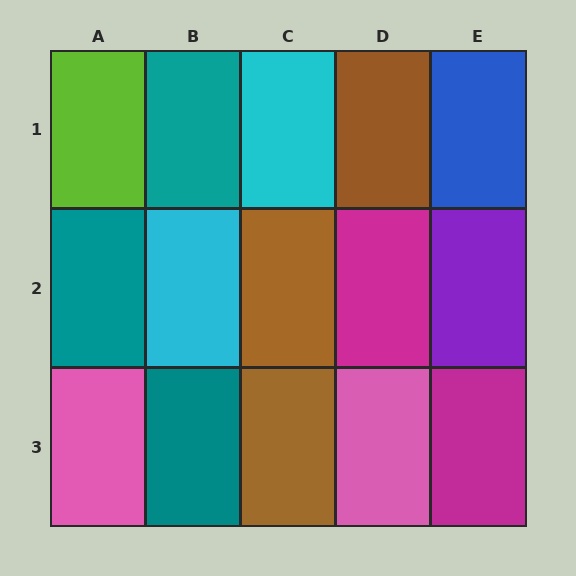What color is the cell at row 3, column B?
Teal.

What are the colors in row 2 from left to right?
Teal, cyan, brown, magenta, purple.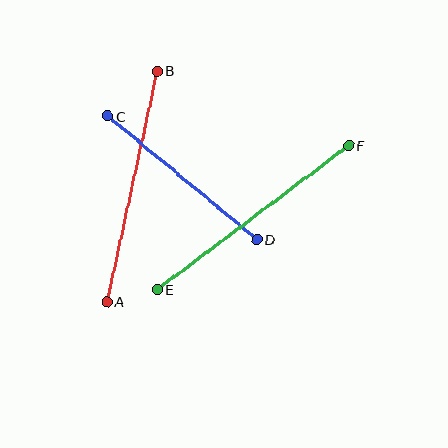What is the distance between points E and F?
The distance is approximately 240 pixels.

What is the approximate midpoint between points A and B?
The midpoint is at approximately (132, 187) pixels.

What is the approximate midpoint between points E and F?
The midpoint is at approximately (253, 218) pixels.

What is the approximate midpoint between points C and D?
The midpoint is at approximately (182, 178) pixels.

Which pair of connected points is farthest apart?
Points E and F are farthest apart.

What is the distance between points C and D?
The distance is approximately 193 pixels.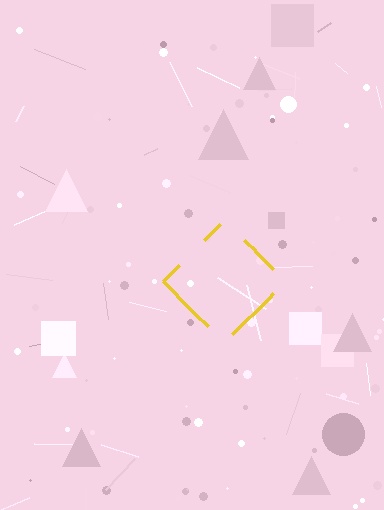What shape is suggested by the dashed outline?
The dashed outline suggests a diamond.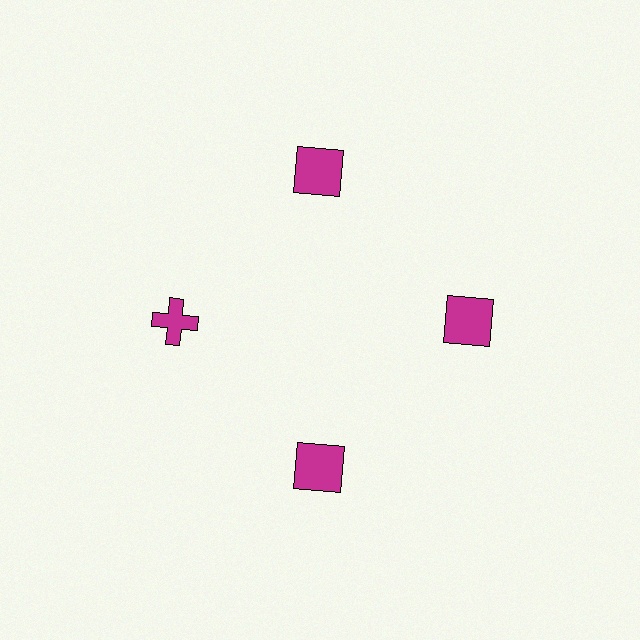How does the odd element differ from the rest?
It has a different shape: cross instead of square.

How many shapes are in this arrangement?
There are 4 shapes arranged in a ring pattern.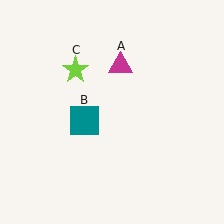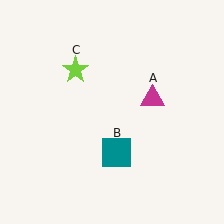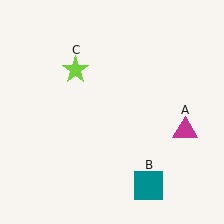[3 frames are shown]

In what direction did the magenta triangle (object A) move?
The magenta triangle (object A) moved down and to the right.